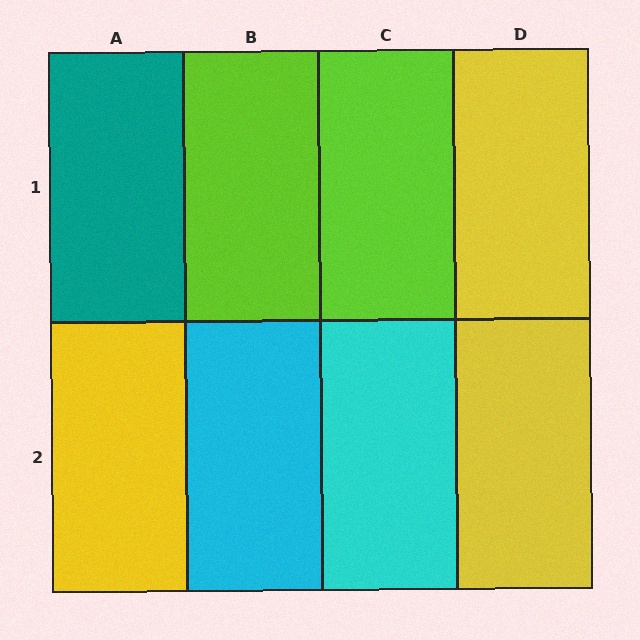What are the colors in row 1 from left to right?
Teal, lime, lime, yellow.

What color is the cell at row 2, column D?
Yellow.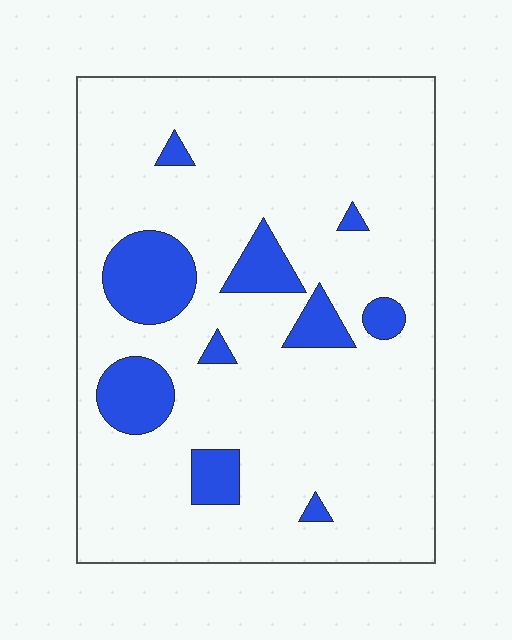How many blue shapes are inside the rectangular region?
10.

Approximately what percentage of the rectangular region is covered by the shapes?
Approximately 15%.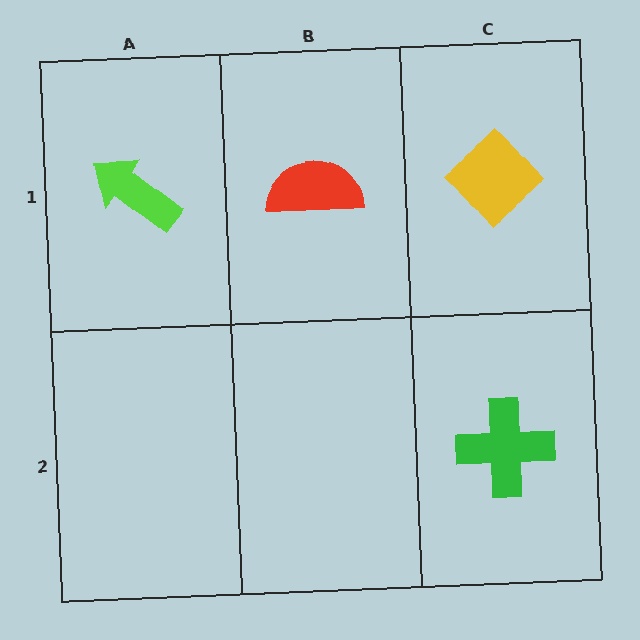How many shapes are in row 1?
3 shapes.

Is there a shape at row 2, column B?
No, that cell is empty.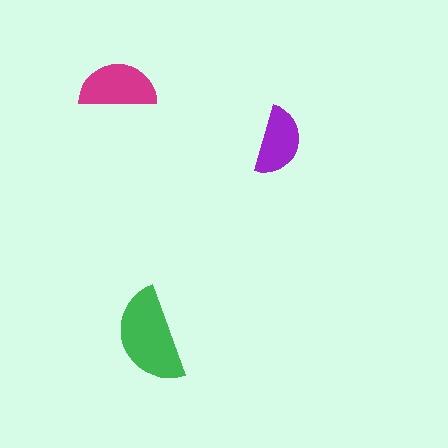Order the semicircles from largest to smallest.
the green one, the magenta one, the purple one.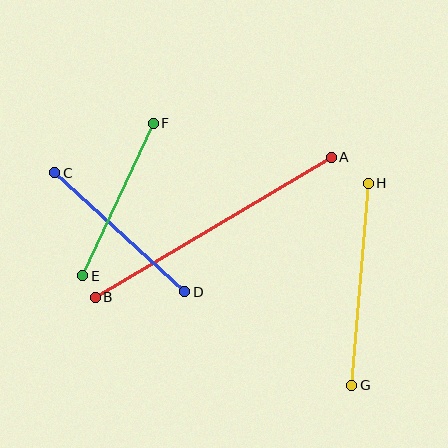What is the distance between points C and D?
The distance is approximately 176 pixels.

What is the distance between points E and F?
The distance is approximately 168 pixels.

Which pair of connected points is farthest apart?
Points A and B are farthest apart.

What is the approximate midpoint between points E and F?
The midpoint is at approximately (118, 200) pixels.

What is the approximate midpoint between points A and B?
The midpoint is at approximately (213, 227) pixels.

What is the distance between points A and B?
The distance is approximately 274 pixels.